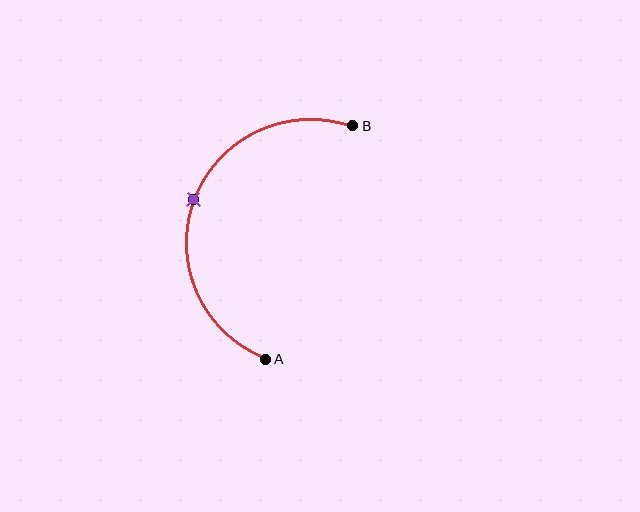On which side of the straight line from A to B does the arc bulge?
The arc bulges to the left of the straight line connecting A and B.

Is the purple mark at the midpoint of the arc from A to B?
Yes. The purple mark lies on the arc at equal arc-length from both A and B — it is the arc midpoint.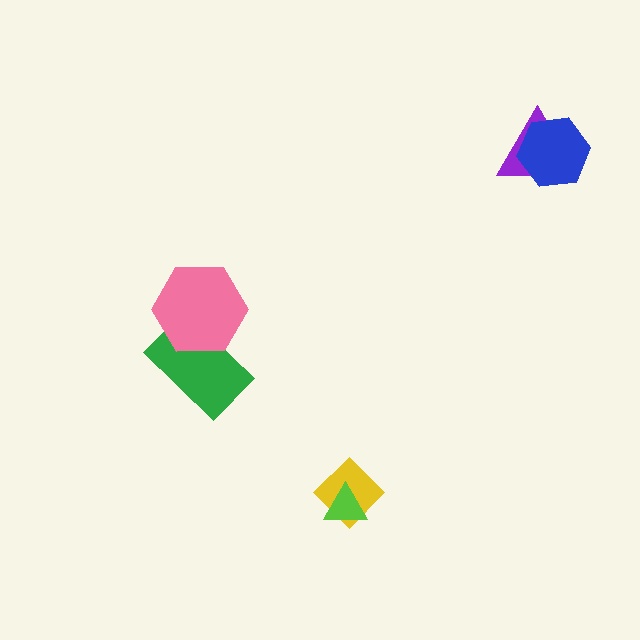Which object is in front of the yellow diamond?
The lime triangle is in front of the yellow diamond.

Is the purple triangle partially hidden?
Yes, it is partially covered by another shape.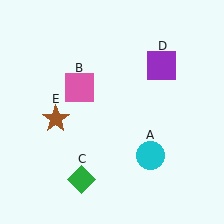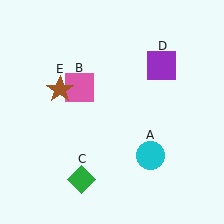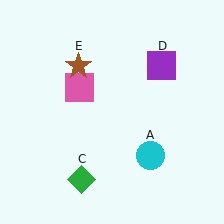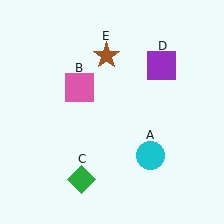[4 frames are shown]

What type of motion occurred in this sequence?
The brown star (object E) rotated clockwise around the center of the scene.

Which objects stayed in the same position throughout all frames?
Cyan circle (object A) and pink square (object B) and green diamond (object C) and purple square (object D) remained stationary.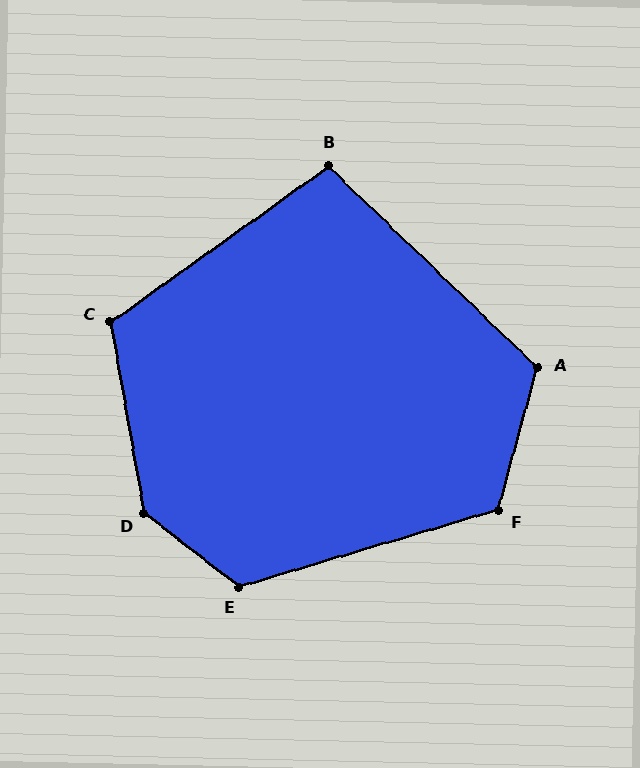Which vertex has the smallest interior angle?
B, at approximately 100 degrees.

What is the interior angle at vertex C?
Approximately 116 degrees (obtuse).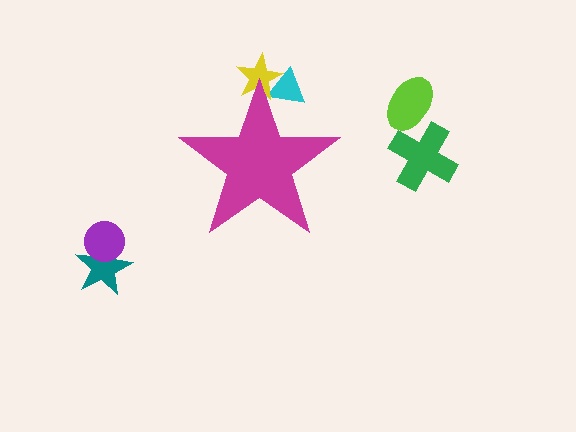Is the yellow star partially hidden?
Yes, the yellow star is partially hidden behind the magenta star.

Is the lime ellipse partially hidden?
No, the lime ellipse is fully visible.